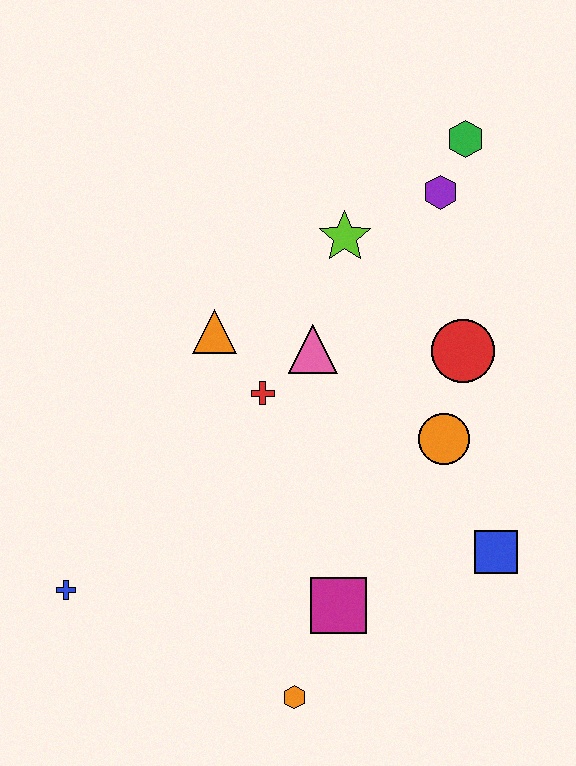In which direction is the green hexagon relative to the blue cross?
The green hexagon is above the blue cross.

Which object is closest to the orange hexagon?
The magenta square is closest to the orange hexagon.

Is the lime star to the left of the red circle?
Yes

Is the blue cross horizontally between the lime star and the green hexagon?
No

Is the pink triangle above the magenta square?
Yes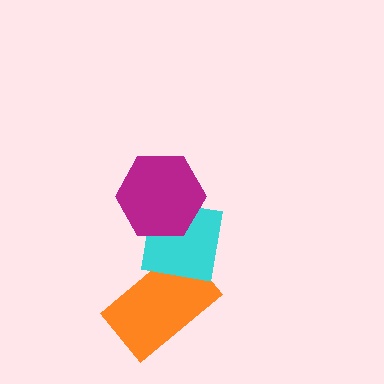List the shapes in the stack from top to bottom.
From top to bottom: the magenta hexagon, the cyan square, the orange rectangle.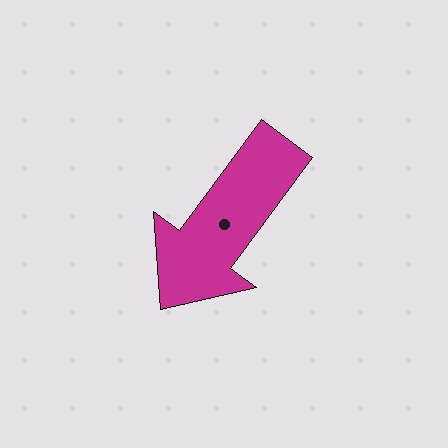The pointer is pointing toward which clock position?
Roughly 7 o'clock.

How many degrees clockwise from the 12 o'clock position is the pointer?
Approximately 216 degrees.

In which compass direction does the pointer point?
Southwest.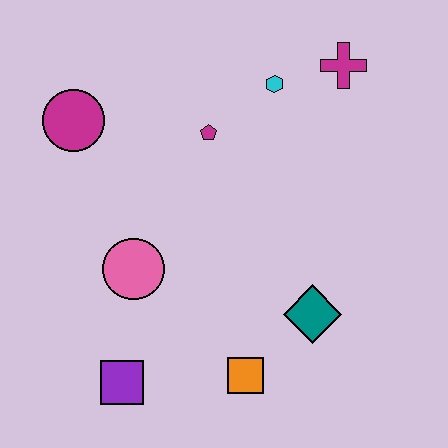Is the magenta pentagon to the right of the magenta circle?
Yes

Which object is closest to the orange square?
The teal diamond is closest to the orange square.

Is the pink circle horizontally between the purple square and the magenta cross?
Yes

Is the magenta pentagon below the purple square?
No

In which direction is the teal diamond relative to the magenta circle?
The teal diamond is to the right of the magenta circle.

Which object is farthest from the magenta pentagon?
The purple square is farthest from the magenta pentagon.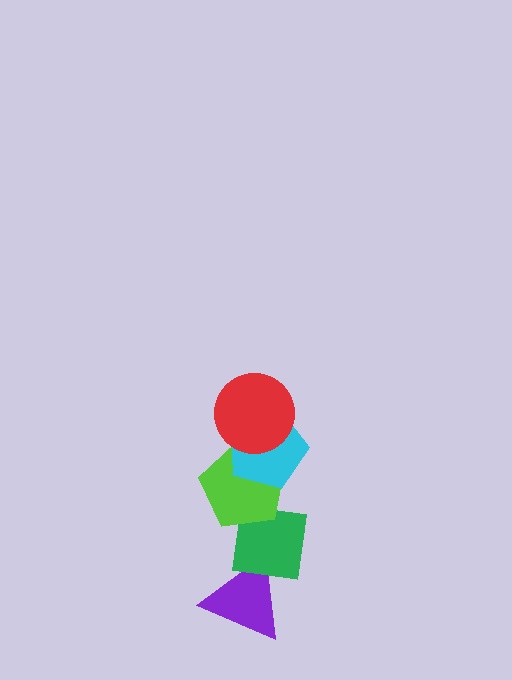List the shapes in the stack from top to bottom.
From top to bottom: the red circle, the cyan pentagon, the lime pentagon, the green square, the purple triangle.